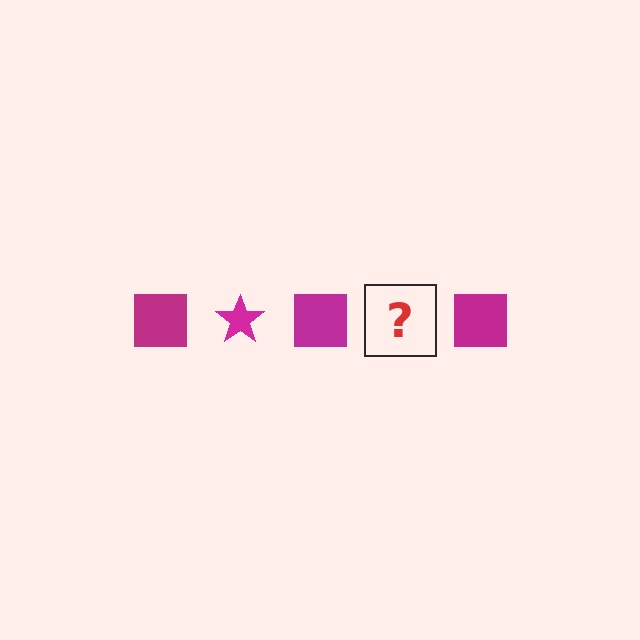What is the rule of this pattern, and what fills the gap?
The rule is that the pattern cycles through square, star shapes in magenta. The gap should be filled with a magenta star.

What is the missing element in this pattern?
The missing element is a magenta star.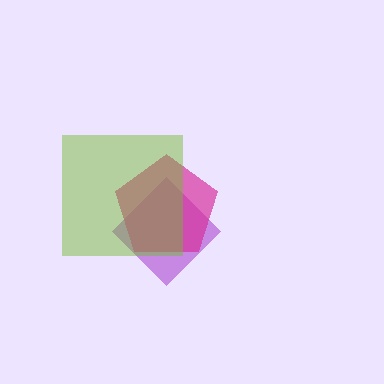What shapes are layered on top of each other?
The layered shapes are: a purple diamond, a magenta pentagon, a lime square.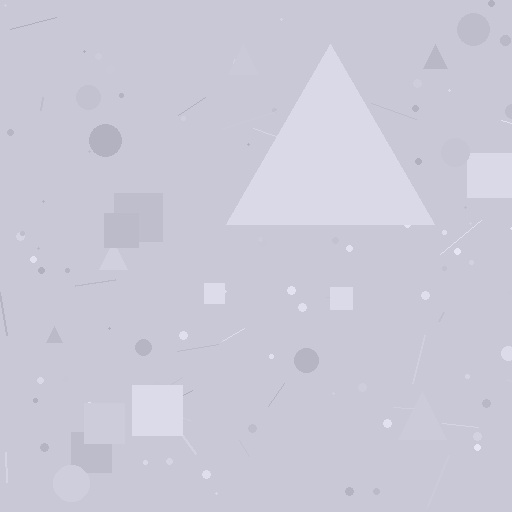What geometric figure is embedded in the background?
A triangle is embedded in the background.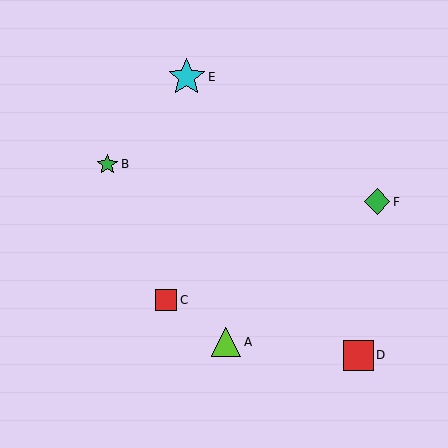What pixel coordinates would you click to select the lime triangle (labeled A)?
Click at (226, 342) to select the lime triangle A.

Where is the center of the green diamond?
The center of the green diamond is at (377, 202).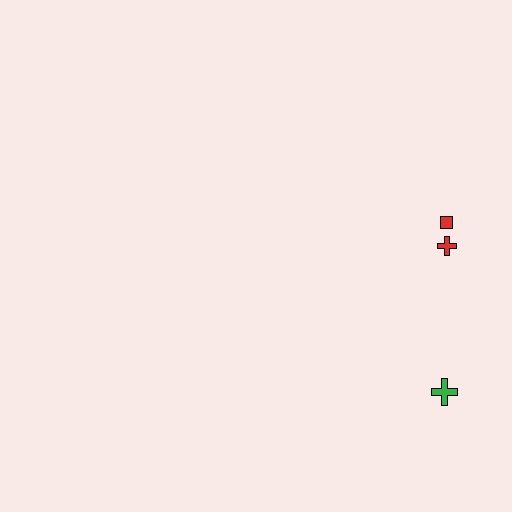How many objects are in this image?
There are 3 objects.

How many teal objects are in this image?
There are no teal objects.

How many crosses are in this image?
There are 2 crosses.